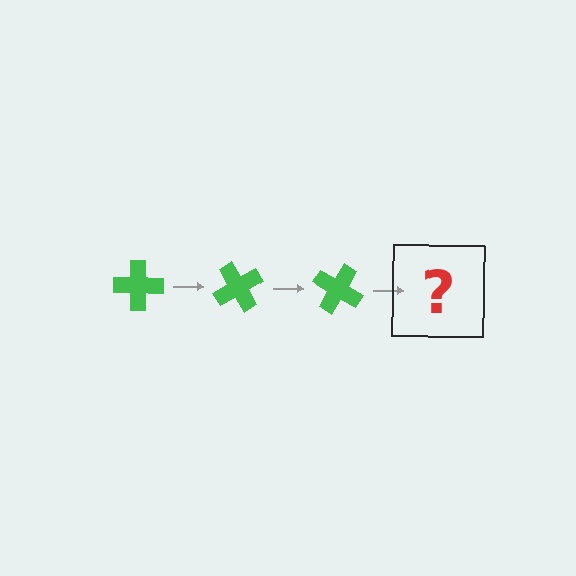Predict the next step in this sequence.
The next step is a green cross rotated 180 degrees.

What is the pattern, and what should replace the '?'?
The pattern is that the cross rotates 60 degrees each step. The '?' should be a green cross rotated 180 degrees.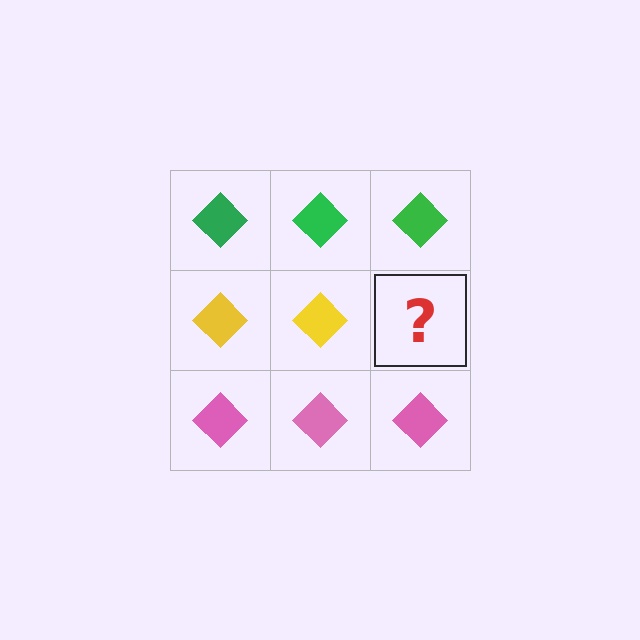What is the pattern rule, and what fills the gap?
The rule is that each row has a consistent color. The gap should be filled with a yellow diamond.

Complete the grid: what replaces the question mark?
The question mark should be replaced with a yellow diamond.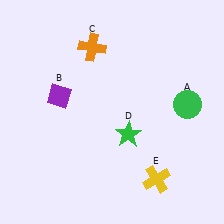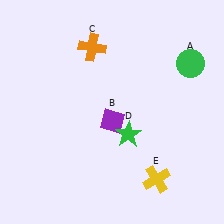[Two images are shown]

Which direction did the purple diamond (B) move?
The purple diamond (B) moved right.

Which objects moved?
The objects that moved are: the green circle (A), the purple diamond (B).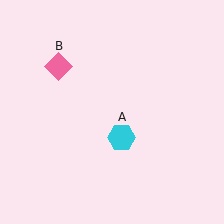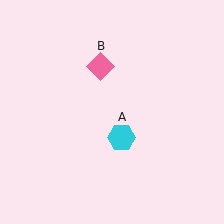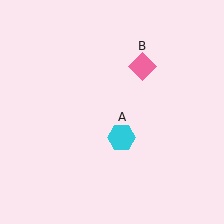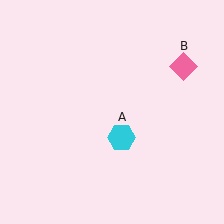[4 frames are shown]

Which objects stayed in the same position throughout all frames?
Cyan hexagon (object A) remained stationary.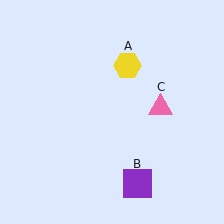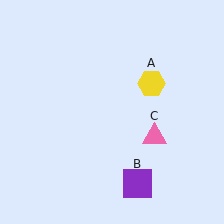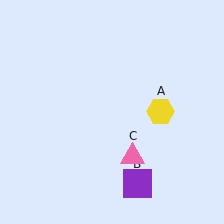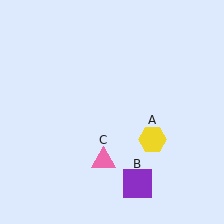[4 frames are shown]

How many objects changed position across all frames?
2 objects changed position: yellow hexagon (object A), pink triangle (object C).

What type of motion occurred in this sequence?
The yellow hexagon (object A), pink triangle (object C) rotated clockwise around the center of the scene.